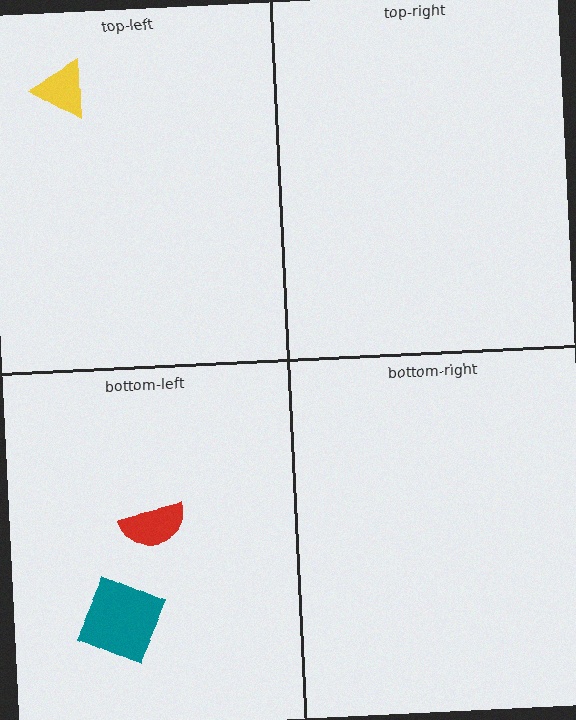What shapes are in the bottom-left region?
The teal square, the red semicircle.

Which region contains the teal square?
The bottom-left region.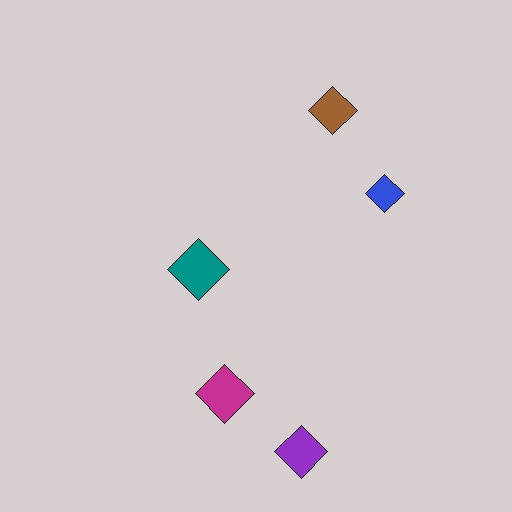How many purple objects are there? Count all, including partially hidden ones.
There is 1 purple object.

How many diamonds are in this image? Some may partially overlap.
There are 5 diamonds.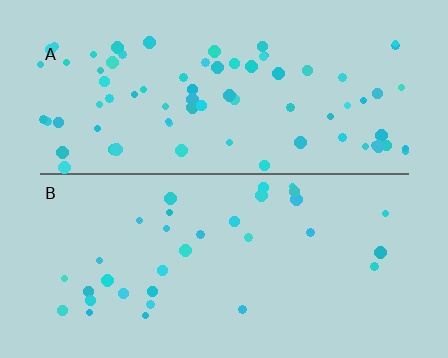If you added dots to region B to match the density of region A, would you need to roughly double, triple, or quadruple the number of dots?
Approximately double.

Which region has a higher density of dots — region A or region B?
A (the top).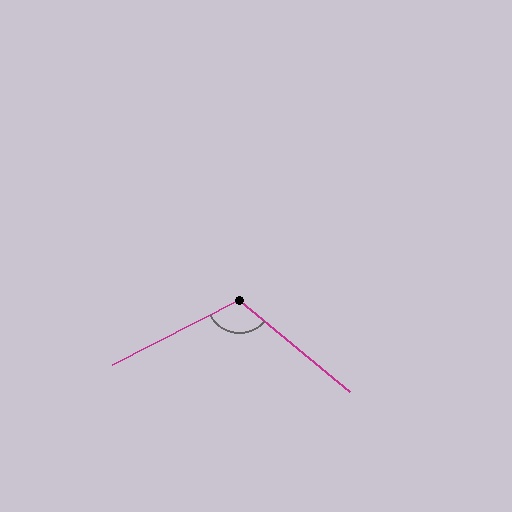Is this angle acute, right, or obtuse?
It is obtuse.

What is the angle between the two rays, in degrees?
Approximately 114 degrees.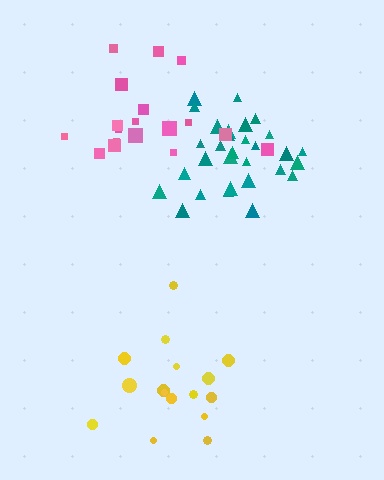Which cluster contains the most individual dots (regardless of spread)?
Teal (30).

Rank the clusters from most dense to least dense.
teal, yellow, pink.